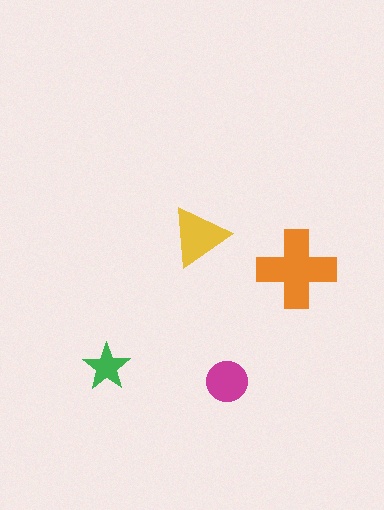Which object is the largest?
The orange cross.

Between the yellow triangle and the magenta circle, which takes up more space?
The yellow triangle.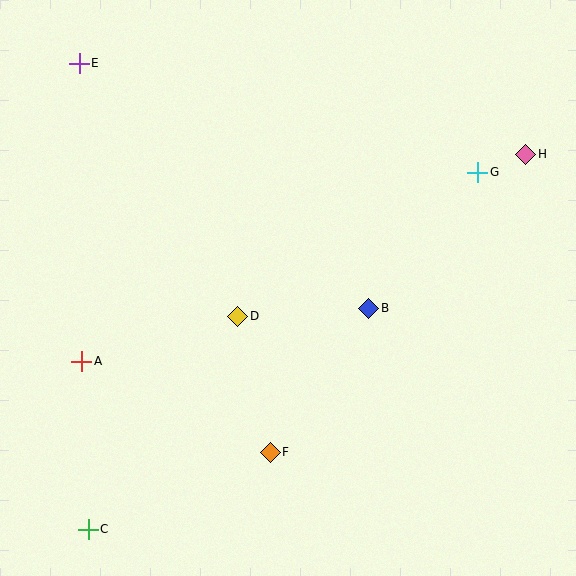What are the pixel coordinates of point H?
Point H is at (525, 154).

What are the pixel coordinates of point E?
Point E is at (79, 63).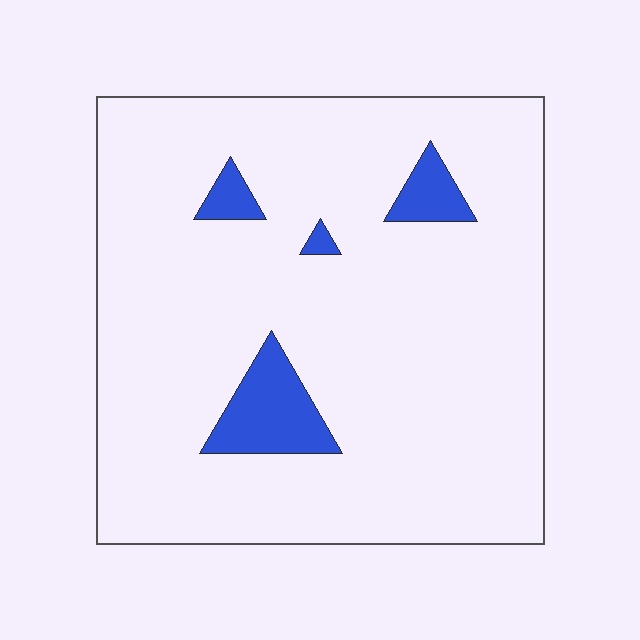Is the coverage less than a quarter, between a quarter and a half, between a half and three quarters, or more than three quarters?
Less than a quarter.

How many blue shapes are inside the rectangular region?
4.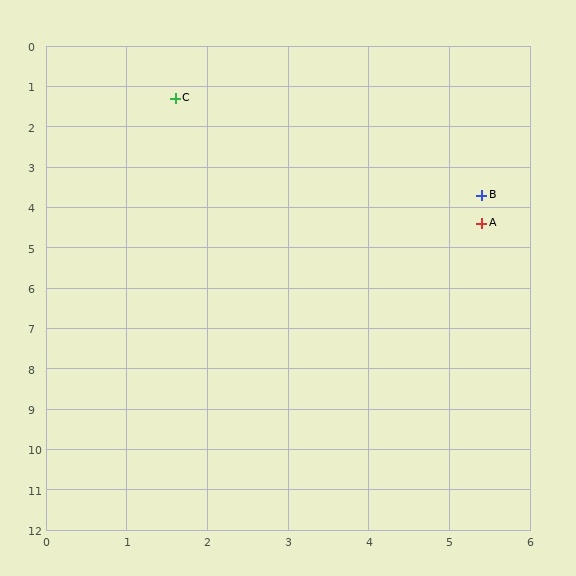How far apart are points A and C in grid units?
Points A and C are about 4.9 grid units apart.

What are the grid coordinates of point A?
Point A is at approximately (5.4, 4.4).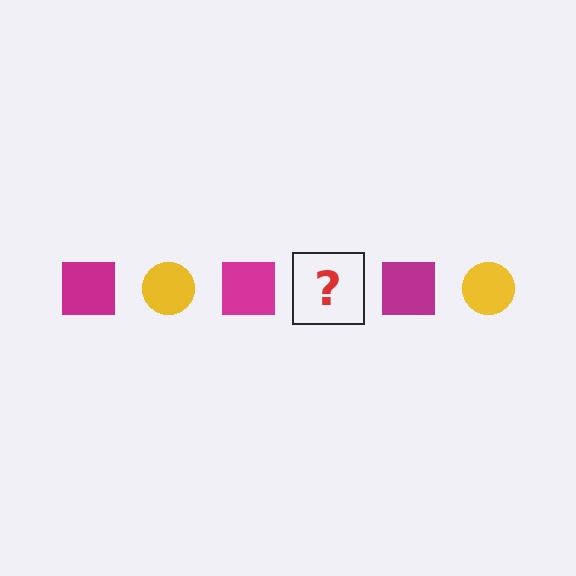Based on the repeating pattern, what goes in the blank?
The blank should be a yellow circle.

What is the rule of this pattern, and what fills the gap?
The rule is that the pattern alternates between magenta square and yellow circle. The gap should be filled with a yellow circle.